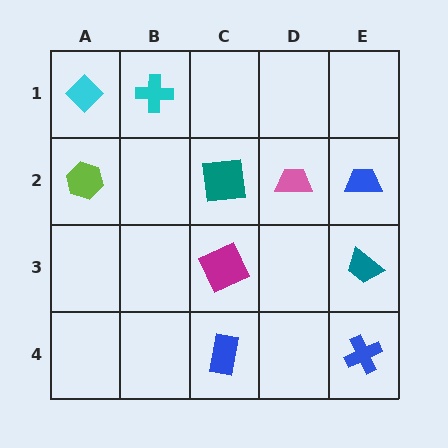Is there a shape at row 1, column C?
No, that cell is empty.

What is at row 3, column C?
A magenta square.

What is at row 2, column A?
A lime hexagon.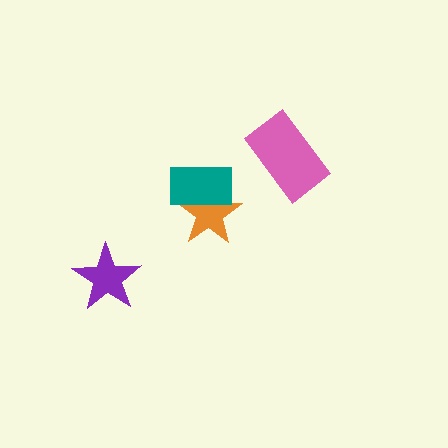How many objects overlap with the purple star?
0 objects overlap with the purple star.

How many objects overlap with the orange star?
1 object overlaps with the orange star.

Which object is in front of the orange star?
The teal rectangle is in front of the orange star.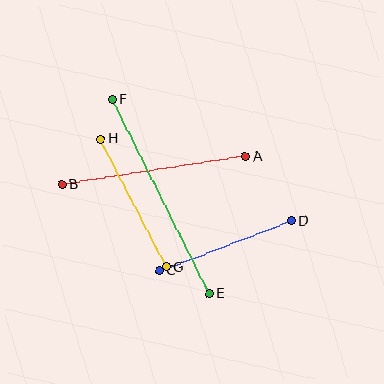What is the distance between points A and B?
The distance is approximately 186 pixels.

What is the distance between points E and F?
The distance is approximately 217 pixels.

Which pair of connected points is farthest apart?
Points E and F are farthest apart.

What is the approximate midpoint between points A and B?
The midpoint is at approximately (154, 171) pixels.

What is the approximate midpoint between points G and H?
The midpoint is at approximately (133, 203) pixels.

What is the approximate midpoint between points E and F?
The midpoint is at approximately (161, 197) pixels.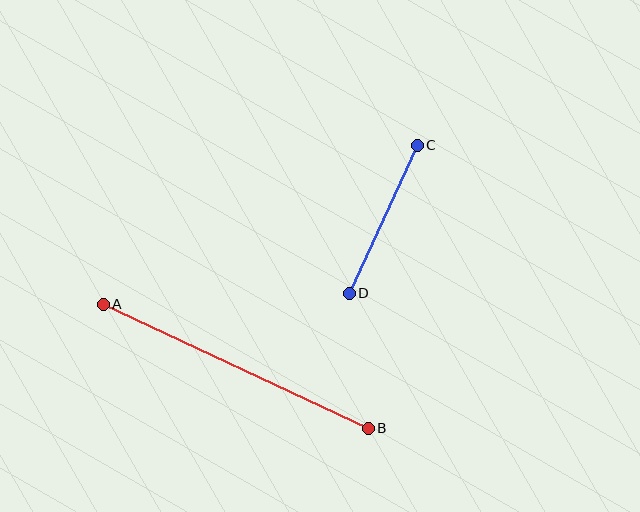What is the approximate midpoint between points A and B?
The midpoint is at approximately (236, 366) pixels.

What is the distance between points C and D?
The distance is approximately 163 pixels.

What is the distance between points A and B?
The distance is approximately 293 pixels.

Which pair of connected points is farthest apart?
Points A and B are farthest apart.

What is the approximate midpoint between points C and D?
The midpoint is at approximately (383, 219) pixels.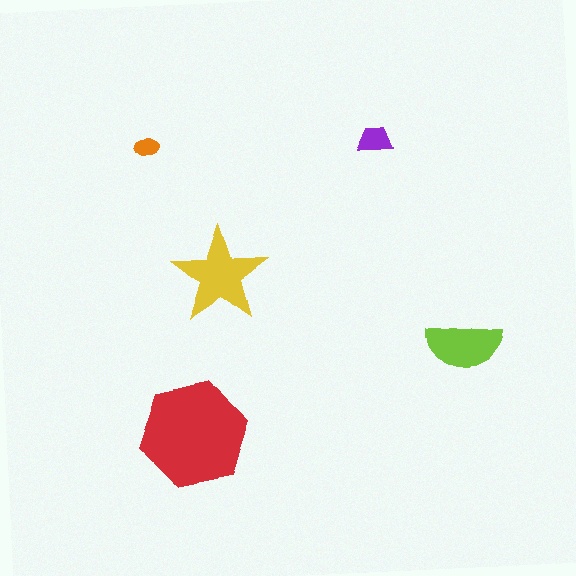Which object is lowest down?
The red hexagon is bottommost.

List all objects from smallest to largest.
The orange ellipse, the purple trapezoid, the lime semicircle, the yellow star, the red hexagon.